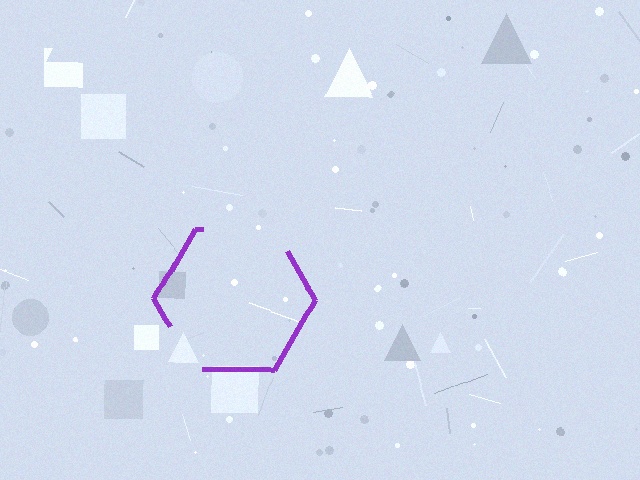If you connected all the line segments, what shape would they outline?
They would outline a hexagon.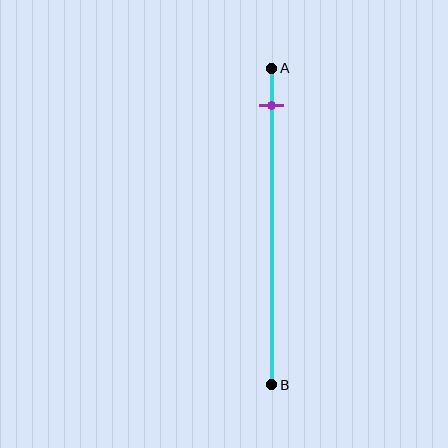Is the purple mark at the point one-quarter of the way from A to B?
No, the mark is at about 10% from A, not at the 25% one-quarter point.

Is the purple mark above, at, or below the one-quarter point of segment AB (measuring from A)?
The purple mark is above the one-quarter point of segment AB.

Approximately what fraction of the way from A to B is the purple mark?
The purple mark is approximately 10% of the way from A to B.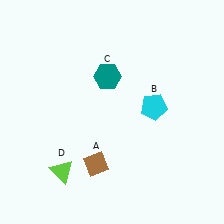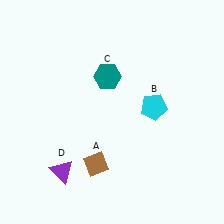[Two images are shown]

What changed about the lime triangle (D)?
In Image 1, D is lime. In Image 2, it changed to purple.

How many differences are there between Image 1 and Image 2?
There is 1 difference between the two images.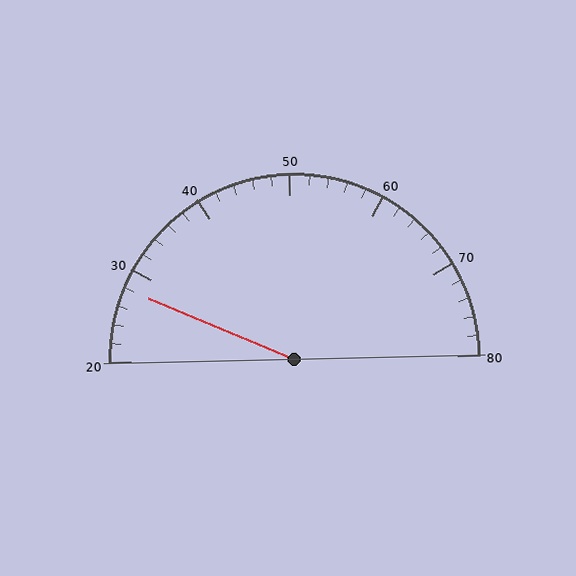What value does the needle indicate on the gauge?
The needle indicates approximately 28.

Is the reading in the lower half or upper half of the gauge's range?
The reading is in the lower half of the range (20 to 80).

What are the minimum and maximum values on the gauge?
The gauge ranges from 20 to 80.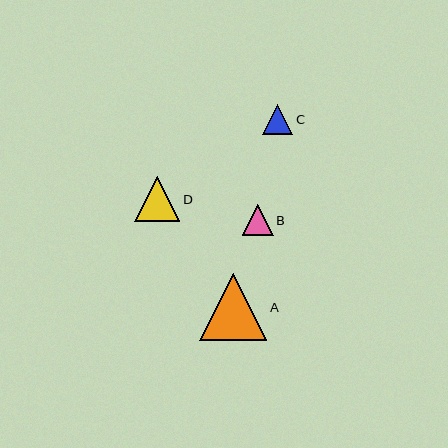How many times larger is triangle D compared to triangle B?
Triangle D is approximately 1.5 times the size of triangle B.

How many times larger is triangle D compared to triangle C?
Triangle D is approximately 1.5 times the size of triangle C.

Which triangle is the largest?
Triangle A is the largest with a size of approximately 68 pixels.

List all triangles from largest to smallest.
From largest to smallest: A, D, B, C.